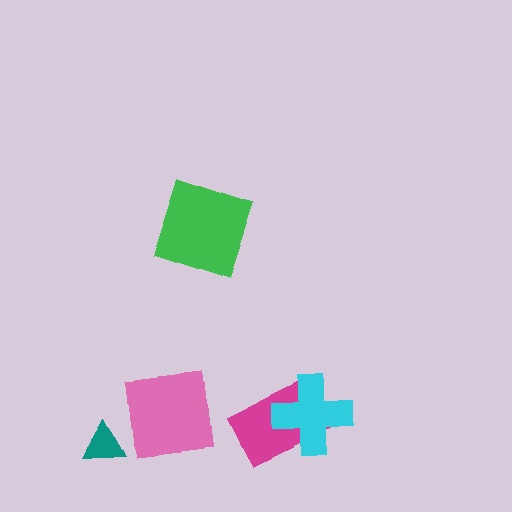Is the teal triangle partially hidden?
No, no other shape covers it.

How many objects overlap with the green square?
0 objects overlap with the green square.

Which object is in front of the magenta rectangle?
The cyan cross is in front of the magenta rectangle.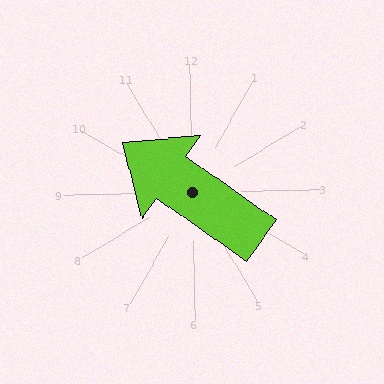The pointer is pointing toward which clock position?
Roughly 10 o'clock.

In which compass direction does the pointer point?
Northwest.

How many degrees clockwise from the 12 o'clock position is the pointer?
Approximately 306 degrees.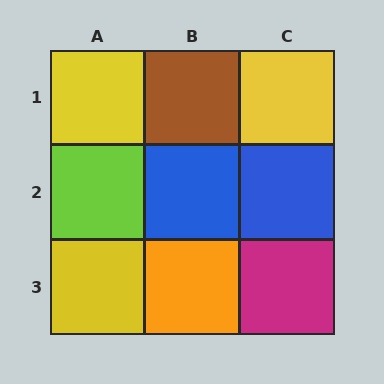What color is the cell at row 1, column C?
Yellow.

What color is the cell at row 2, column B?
Blue.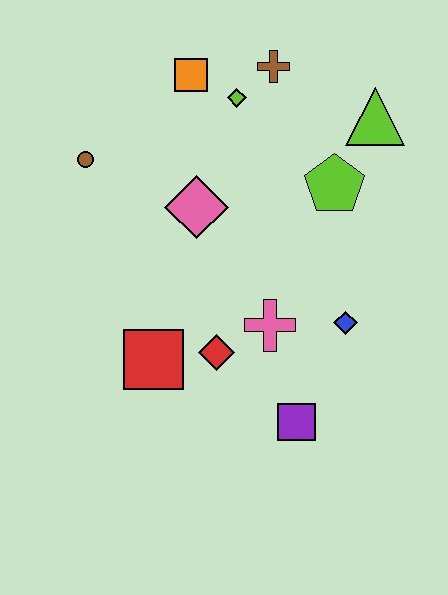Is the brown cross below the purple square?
No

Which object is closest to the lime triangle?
The lime pentagon is closest to the lime triangle.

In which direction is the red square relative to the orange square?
The red square is below the orange square.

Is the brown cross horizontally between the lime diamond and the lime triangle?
Yes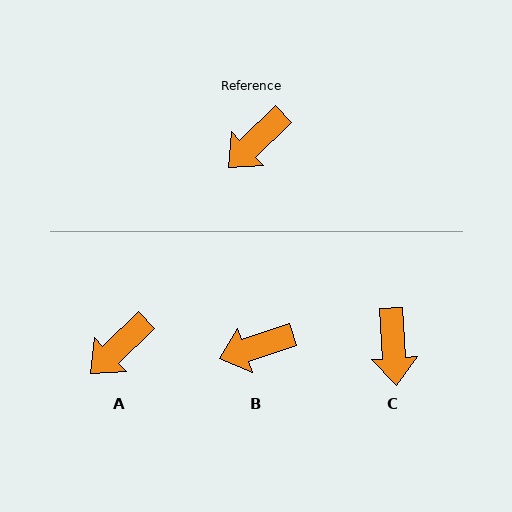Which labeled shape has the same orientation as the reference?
A.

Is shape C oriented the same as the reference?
No, it is off by about 50 degrees.